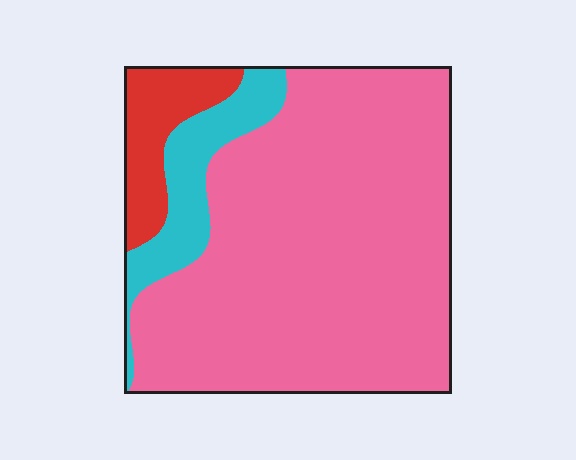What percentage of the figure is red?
Red covers roughly 10% of the figure.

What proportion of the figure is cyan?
Cyan covers around 10% of the figure.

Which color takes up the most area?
Pink, at roughly 80%.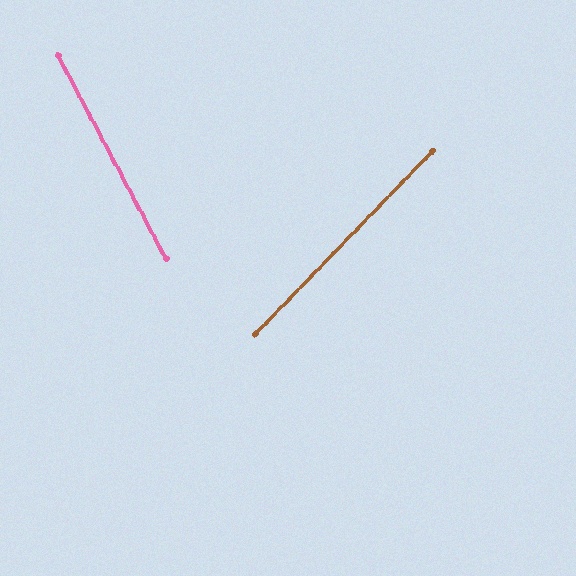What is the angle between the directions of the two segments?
Approximately 72 degrees.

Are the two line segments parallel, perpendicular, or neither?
Neither parallel nor perpendicular — they differ by about 72°.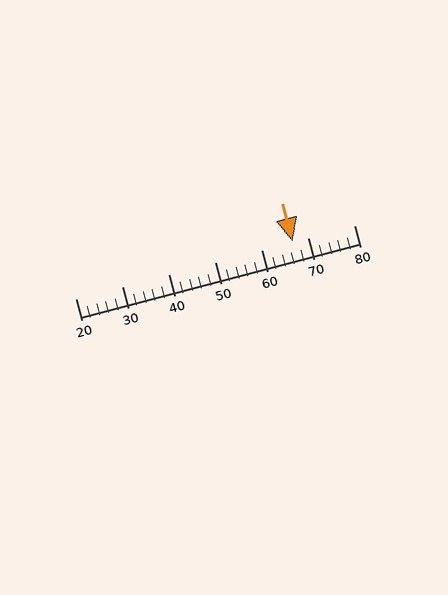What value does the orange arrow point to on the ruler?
The orange arrow points to approximately 67.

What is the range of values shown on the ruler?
The ruler shows values from 20 to 80.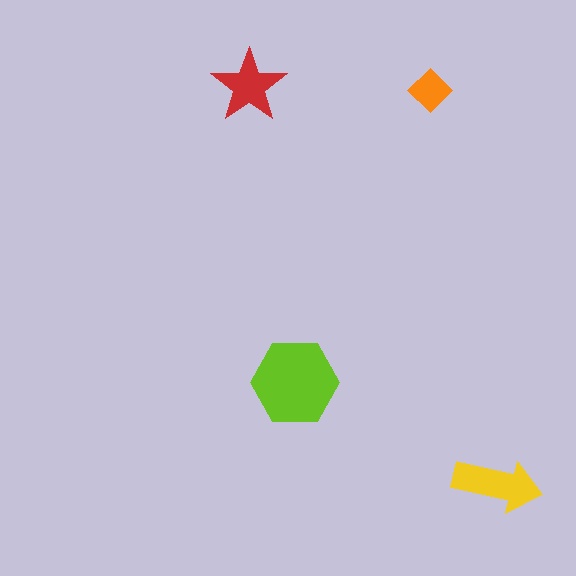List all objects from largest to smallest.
The lime hexagon, the yellow arrow, the red star, the orange diamond.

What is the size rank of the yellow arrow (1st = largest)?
2nd.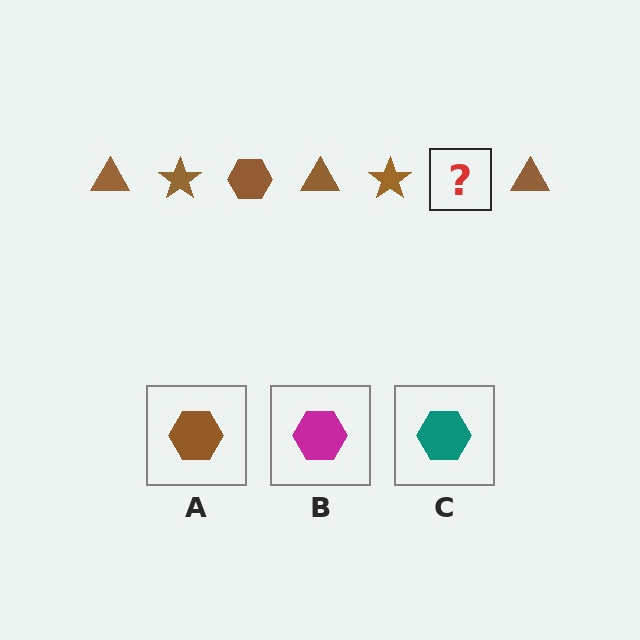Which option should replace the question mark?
Option A.